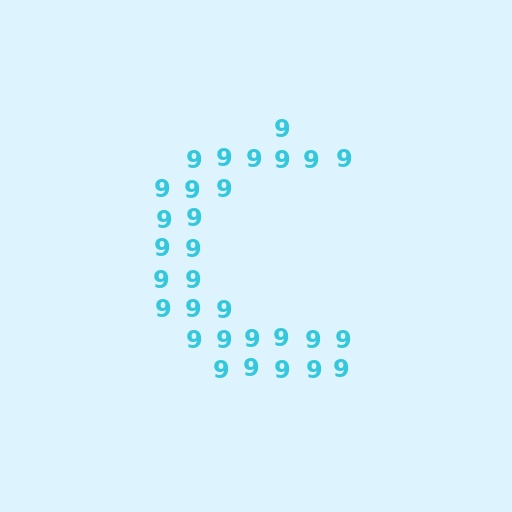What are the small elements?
The small elements are digit 9's.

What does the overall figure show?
The overall figure shows the letter C.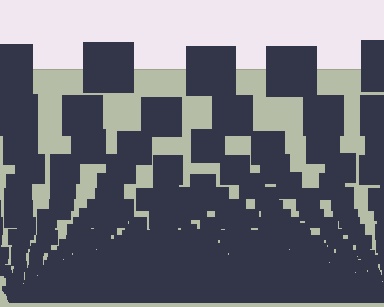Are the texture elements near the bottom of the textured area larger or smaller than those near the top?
Smaller. The gradient is inverted — elements near the bottom are smaller and denser.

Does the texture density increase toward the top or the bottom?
Density increases toward the bottom.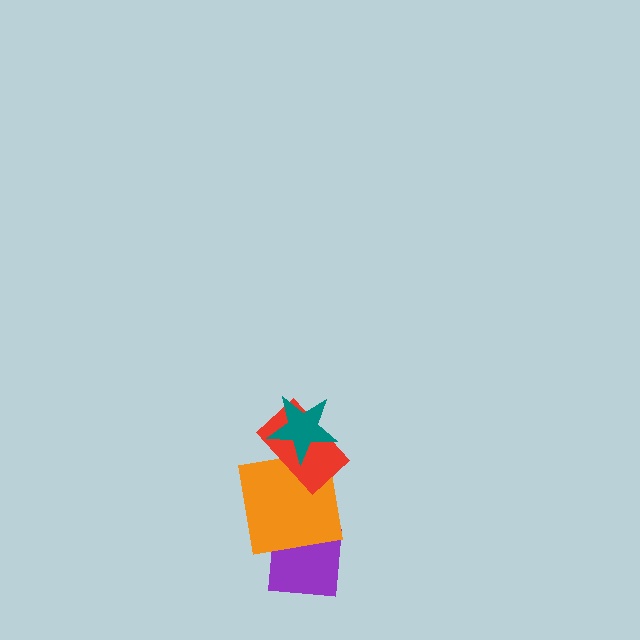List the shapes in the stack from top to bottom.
From top to bottom: the teal star, the red rectangle, the orange square, the purple square.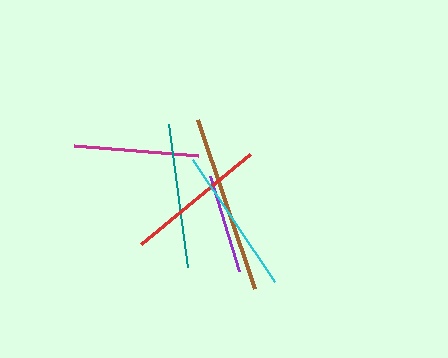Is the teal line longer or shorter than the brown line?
The brown line is longer than the teal line.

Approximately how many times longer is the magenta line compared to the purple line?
The magenta line is approximately 1.3 times the length of the purple line.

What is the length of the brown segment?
The brown segment is approximately 178 pixels long.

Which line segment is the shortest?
The purple line is the shortest at approximately 100 pixels.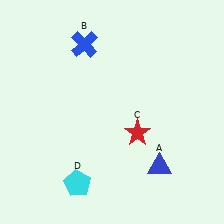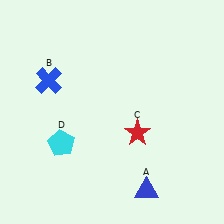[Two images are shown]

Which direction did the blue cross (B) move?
The blue cross (B) moved down.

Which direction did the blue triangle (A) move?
The blue triangle (A) moved down.